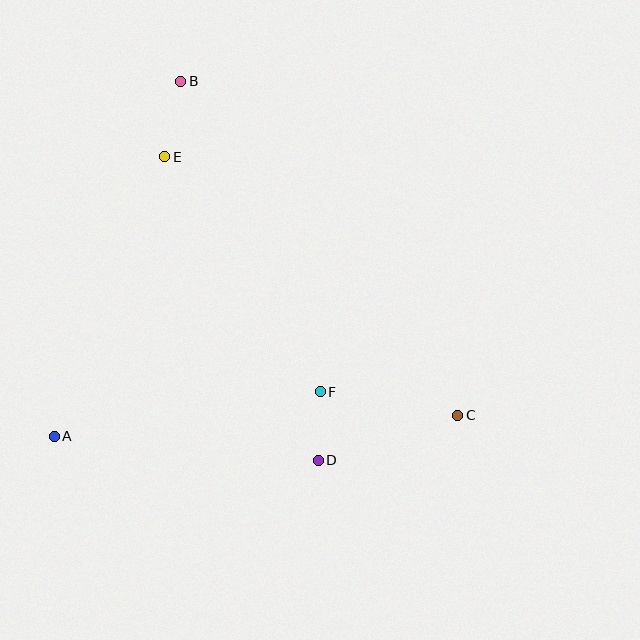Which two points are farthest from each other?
Points B and C are farthest from each other.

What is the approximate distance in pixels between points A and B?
The distance between A and B is approximately 377 pixels.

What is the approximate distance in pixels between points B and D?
The distance between B and D is approximately 403 pixels.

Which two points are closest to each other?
Points D and F are closest to each other.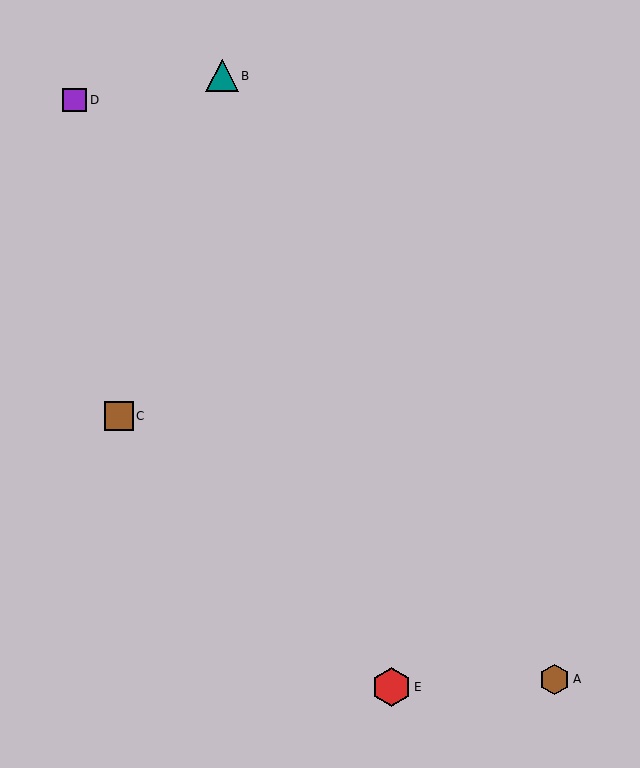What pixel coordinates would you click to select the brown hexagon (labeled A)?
Click at (555, 679) to select the brown hexagon A.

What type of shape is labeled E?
Shape E is a red hexagon.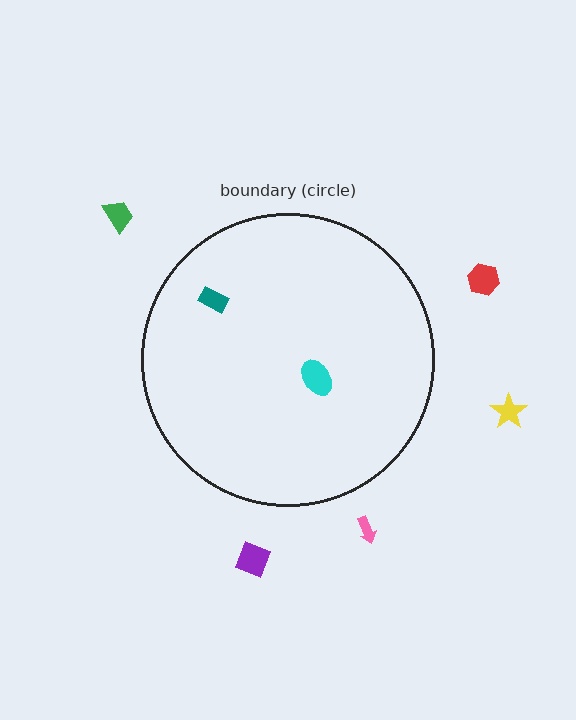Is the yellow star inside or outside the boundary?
Outside.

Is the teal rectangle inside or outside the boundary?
Inside.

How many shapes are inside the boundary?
2 inside, 5 outside.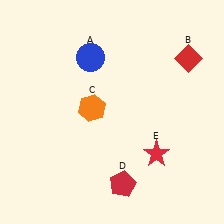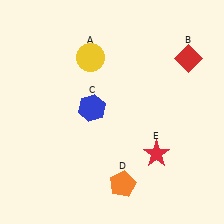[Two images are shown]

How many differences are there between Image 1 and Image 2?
There are 3 differences between the two images.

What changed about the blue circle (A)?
In Image 1, A is blue. In Image 2, it changed to yellow.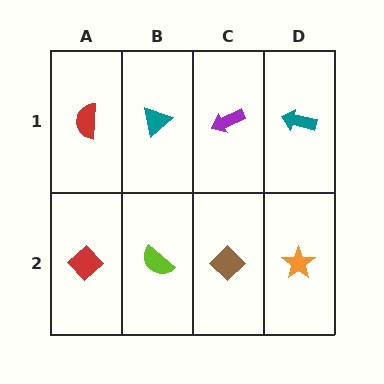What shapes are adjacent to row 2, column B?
A teal triangle (row 1, column B), a red diamond (row 2, column A), a brown diamond (row 2, column C).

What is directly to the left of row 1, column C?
A teal triangle.